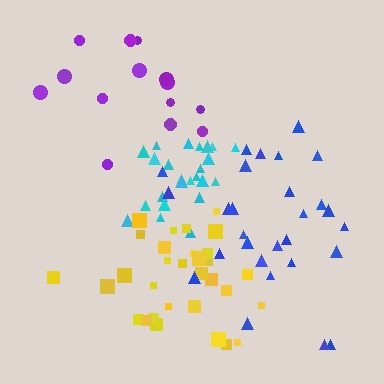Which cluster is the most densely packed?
Cyan.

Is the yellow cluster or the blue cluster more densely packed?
Yellow.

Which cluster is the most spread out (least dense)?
Purple.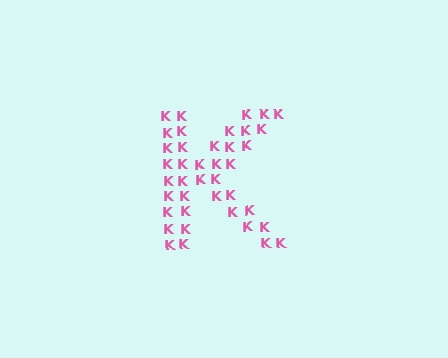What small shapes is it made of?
It is made of small letter K's.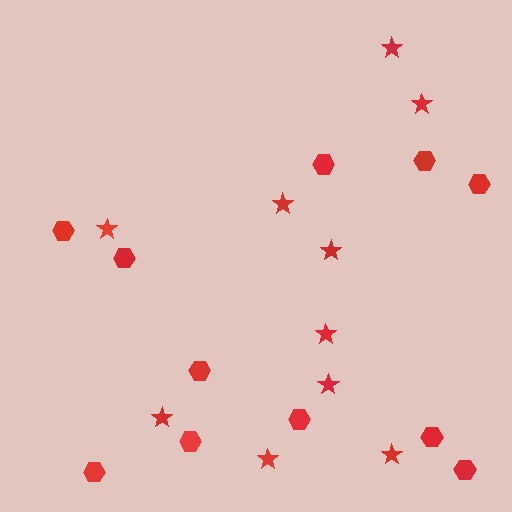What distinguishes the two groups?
There are 2 groups: one group of stars (10) and one group of hexagons (11).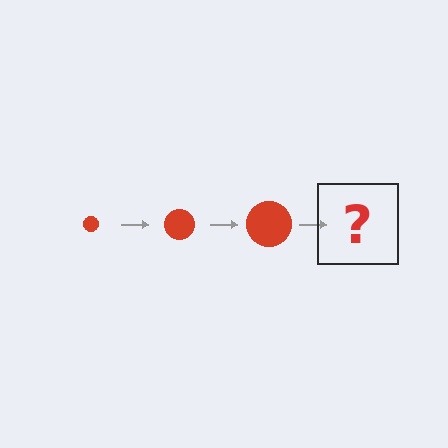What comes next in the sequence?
The next element should be a red circle, larger than the previous one.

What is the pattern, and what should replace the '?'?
The pattern is that the circle gets progressively larger each step. The '?' should be a red circle, larger than the previous one.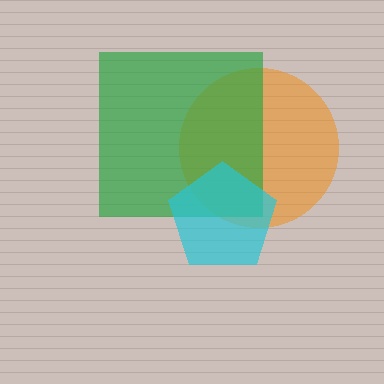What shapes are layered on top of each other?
The layered shapes are: an orange circle, a green square, a cyan pentagon.